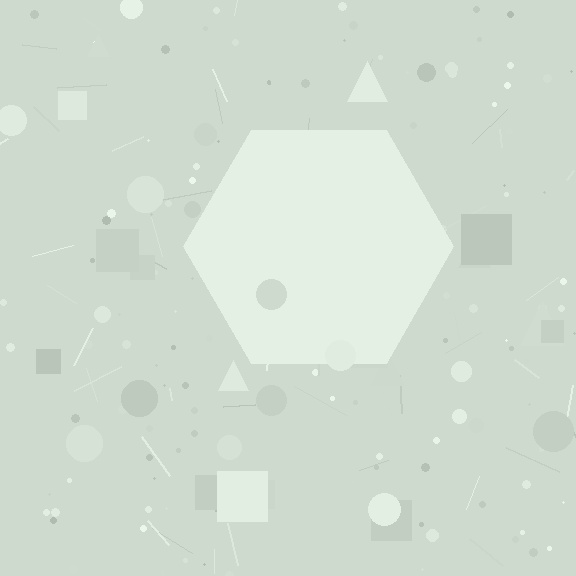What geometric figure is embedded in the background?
A hexagon is embedded in the background.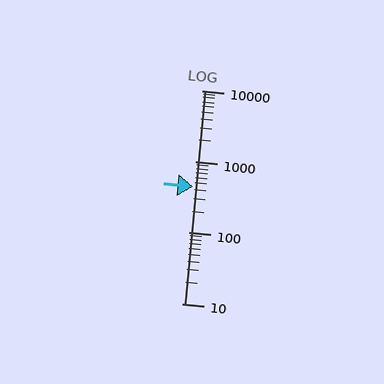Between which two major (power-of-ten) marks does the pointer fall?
The pointer is between 100 and 1000.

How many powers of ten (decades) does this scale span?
The scale spans 3 decades, from 10 to 10000.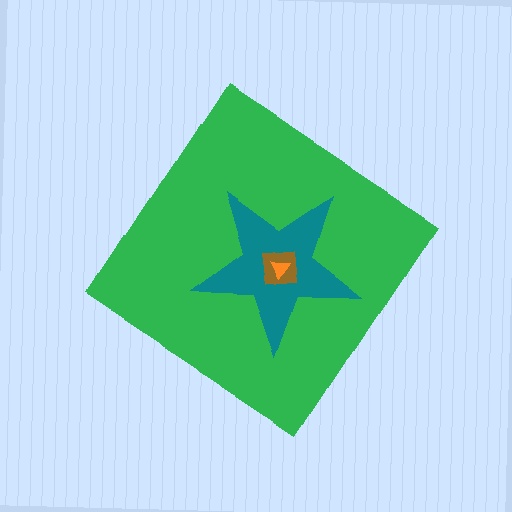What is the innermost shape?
The orange triangle.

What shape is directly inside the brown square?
The orange triangle.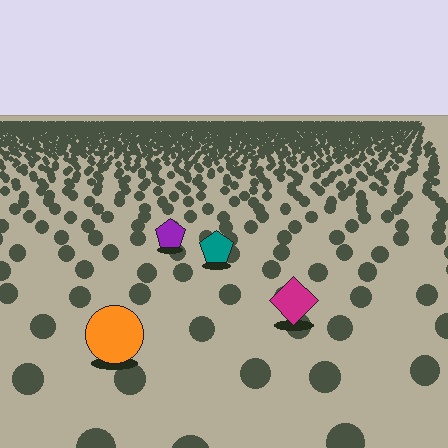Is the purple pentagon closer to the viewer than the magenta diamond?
No. The magenta diamond is closer — you can tell from the texture gradient: the ground texture is coarser near it.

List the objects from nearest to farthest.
From nearest to farthest: the orange circle, the magenta diamond, the teal pentagon, the purple pentagon.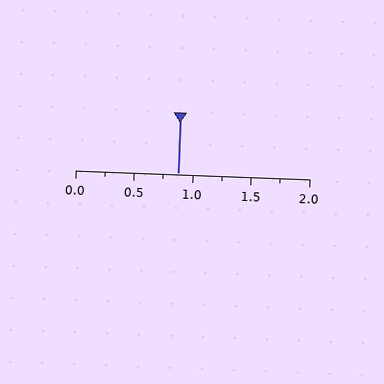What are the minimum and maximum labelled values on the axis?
The axis runs from 0.0 to 2.0.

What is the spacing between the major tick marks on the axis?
The major ticks are spaced 0.5 apart.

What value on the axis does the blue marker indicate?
The marker indicates approximately 0.88.